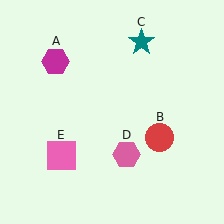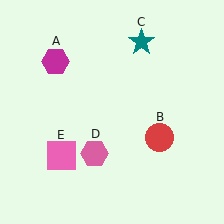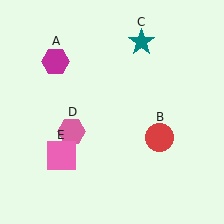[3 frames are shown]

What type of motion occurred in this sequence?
The pink hexagon (object D) rotated clockwise around the center of the scene.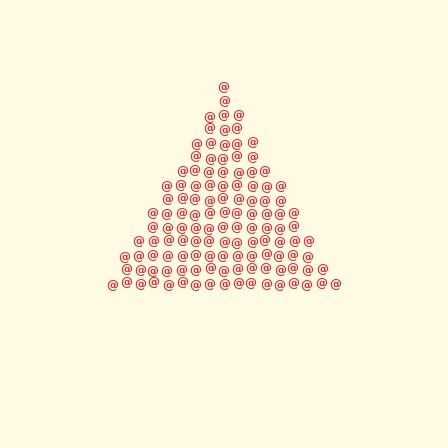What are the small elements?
The small elements are at signs.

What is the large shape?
The large shape is a triangle.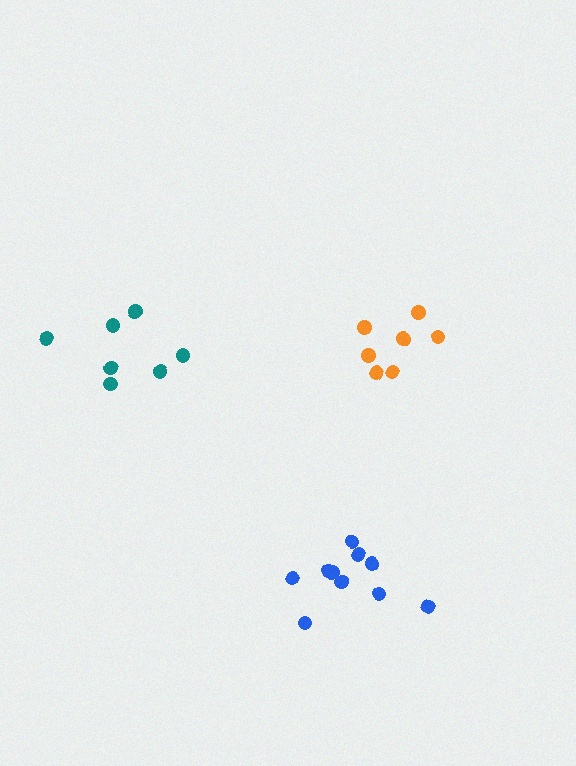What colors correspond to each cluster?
The clusters are colored: orange, teal, blue.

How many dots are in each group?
Group 1: 7 dots, Group 2: 7 dots, Group 3: 10 dots (24 total).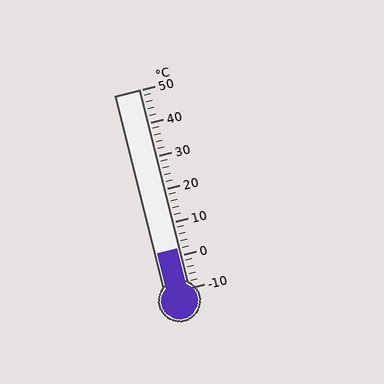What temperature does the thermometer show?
The thermometer shows approximately 2°C.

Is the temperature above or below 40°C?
The temperature is below 40°C.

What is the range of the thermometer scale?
The thermometer scale ranges from -10°C to 50°C.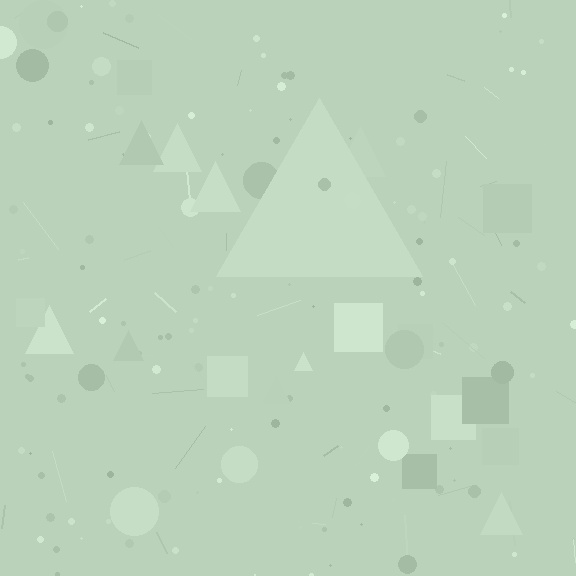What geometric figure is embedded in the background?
A triangle is embedded in the background.